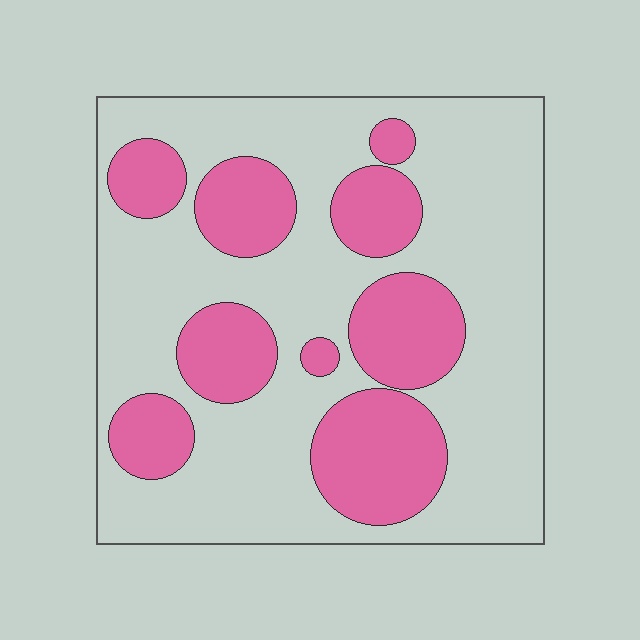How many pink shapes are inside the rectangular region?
9.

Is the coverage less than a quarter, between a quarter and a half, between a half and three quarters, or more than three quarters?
Between a quarter and a half.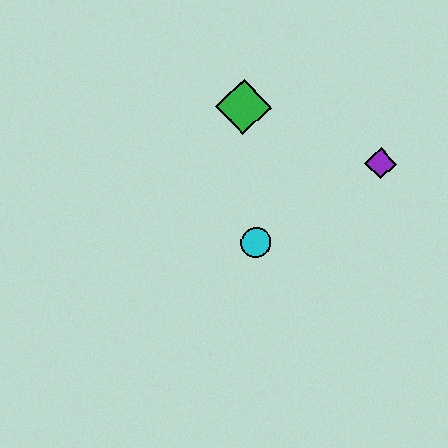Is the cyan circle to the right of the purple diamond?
No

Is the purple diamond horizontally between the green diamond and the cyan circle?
No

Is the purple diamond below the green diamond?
Yes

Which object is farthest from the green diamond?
The purple diamond is farthest from the green diamond.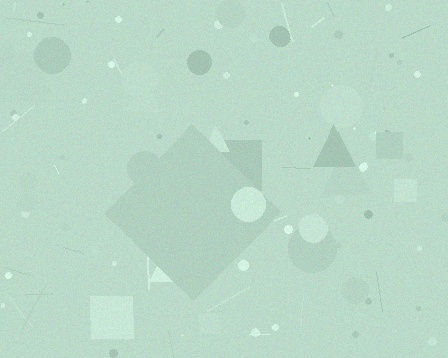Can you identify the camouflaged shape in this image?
The camouflaged shape is a diamond.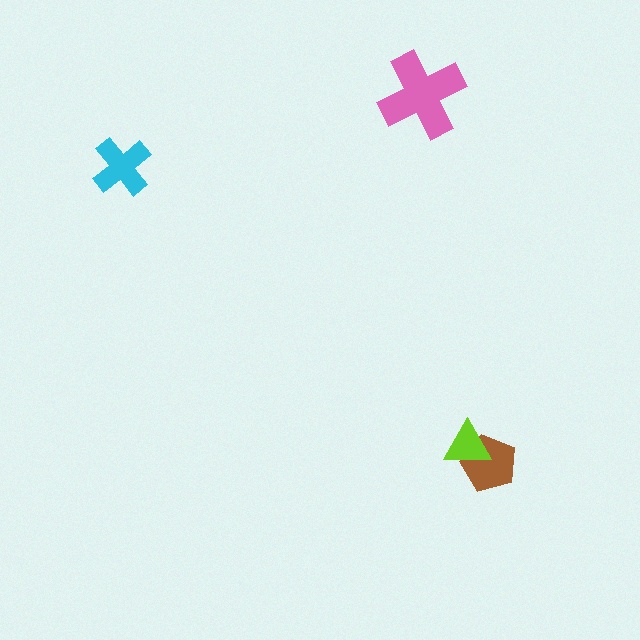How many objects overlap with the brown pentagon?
1 object overlaps with the brown pentagon.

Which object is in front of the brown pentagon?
The lime triangle is in front of the brown pentagon.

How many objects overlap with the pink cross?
0 objects overlap with the pink cross.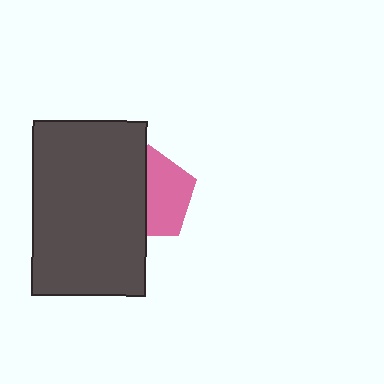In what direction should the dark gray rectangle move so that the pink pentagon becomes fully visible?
The dark gray rectangle should move left. That is the shortest direction to clear the overlap and leave the pink pentagon fully visible.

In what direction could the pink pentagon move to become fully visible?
The pink pentagon could move right. That would shift it out from behind the dark gray rectangle entirely.